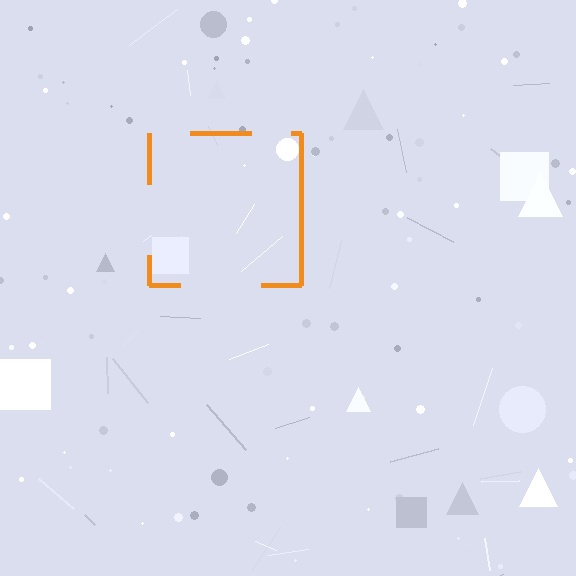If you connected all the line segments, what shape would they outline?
They would outline a square.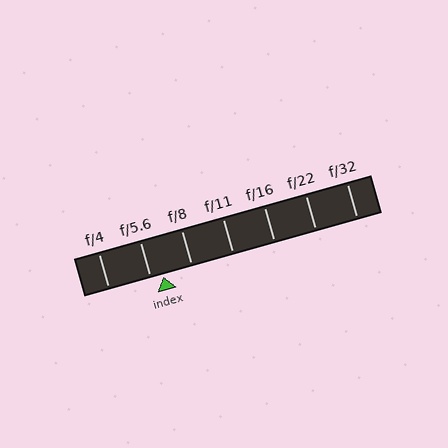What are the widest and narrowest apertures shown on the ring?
The widest aperture shown is f/4 and the narrowest is f/32.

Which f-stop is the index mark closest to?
The index mark is closest to f/5.6.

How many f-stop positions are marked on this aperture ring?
There are 7 f-stop positions marked.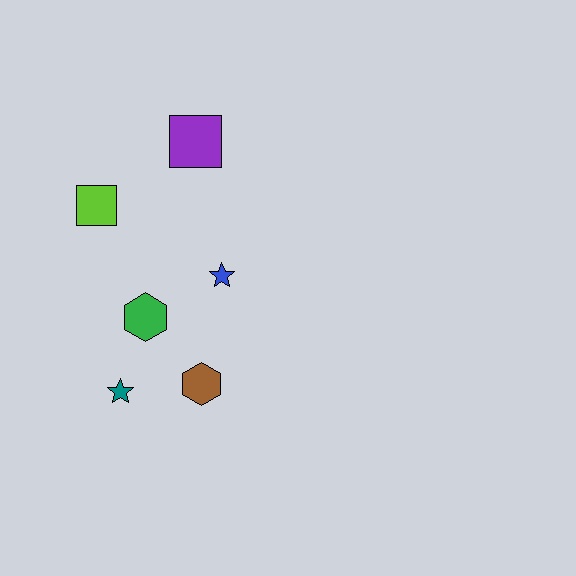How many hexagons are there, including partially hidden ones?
There are 2 hexagons.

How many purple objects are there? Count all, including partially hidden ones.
There is 1 purple object.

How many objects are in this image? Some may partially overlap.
There are 6 objects.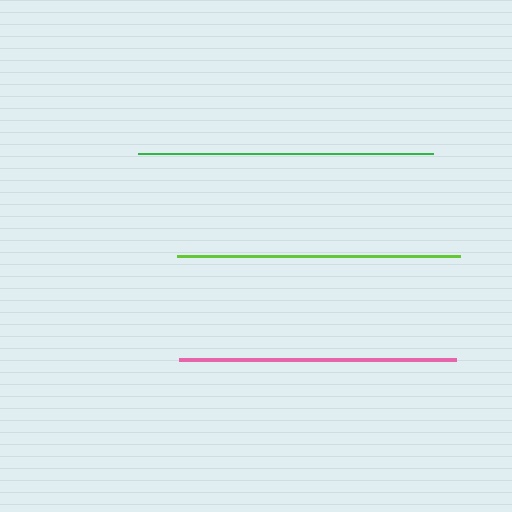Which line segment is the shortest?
The pink line is the shortest at approximately 278 pixels.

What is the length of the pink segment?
The pink segment is approximately 278 pixels long.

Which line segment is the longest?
The green line is the longest at approximately 295 pixels.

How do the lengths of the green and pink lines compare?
The green and pink lines are approximately the same length.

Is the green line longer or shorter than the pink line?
The green line is longer than the pink line.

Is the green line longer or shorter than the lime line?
The green line is longer than the lime line.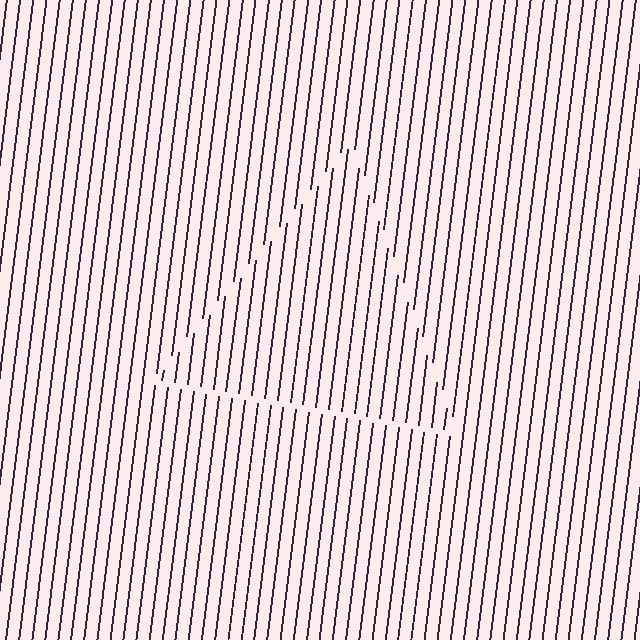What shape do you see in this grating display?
An illusory triangle. The interior of the shape contains the same grating, shifted by half a period — the contour is defined by the phase discontinuity where line-ends from the inner and outer gratings abut.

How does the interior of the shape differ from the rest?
The interior of the shape contains the same grating, shifted by half a period — the contour is defined by the phase discontinuity where line-ends from the inner and outer gratings abut.